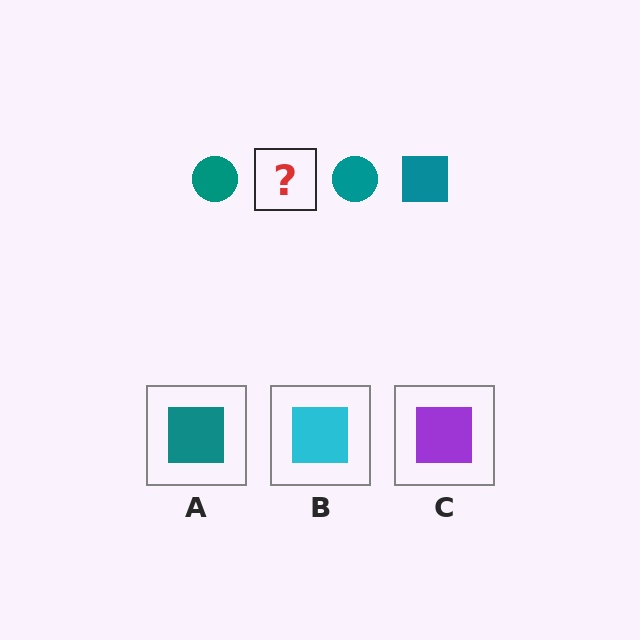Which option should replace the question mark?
Option A.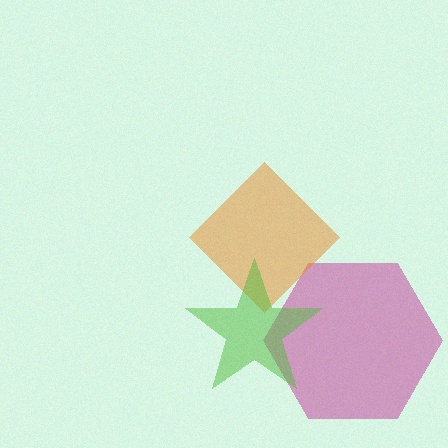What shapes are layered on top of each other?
The layered shapes are: a magenta hexagon, an orange diamond, a lime star.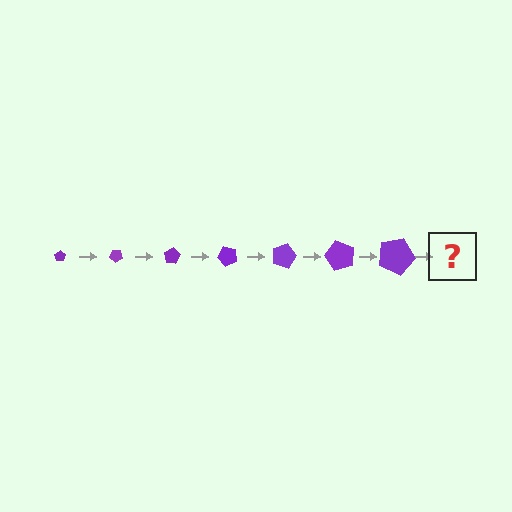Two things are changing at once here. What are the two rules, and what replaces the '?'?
The two rules are that the pentagon grows larger each step and it rotates 40 degrees each step. The '?' should be a pentagon, larger than the previous one and rotated 280 degrees from the start.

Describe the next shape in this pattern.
It should be a pentagon, larger than the previous one and rotated 280 degrees from the start.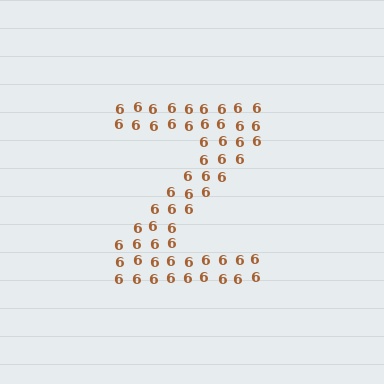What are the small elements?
The small elements are digit 6's.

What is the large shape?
The large shape is the letter Z.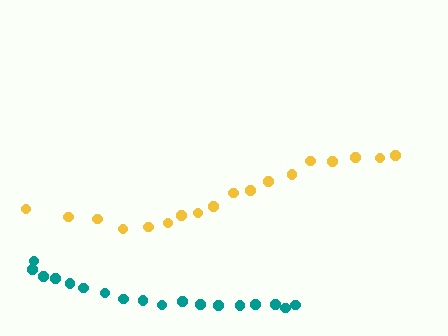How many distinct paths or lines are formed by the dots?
There are 2 distinct paths.